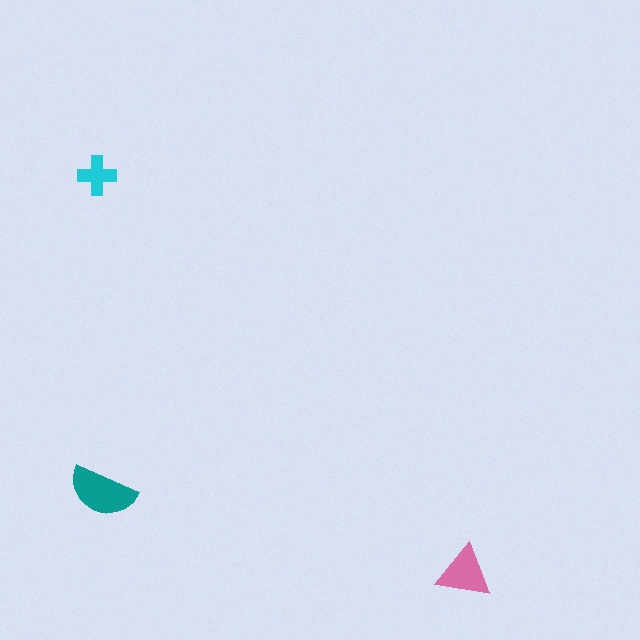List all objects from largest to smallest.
The teal semicircle, the pink triangle, the cyan cross.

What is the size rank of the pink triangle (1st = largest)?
2nd.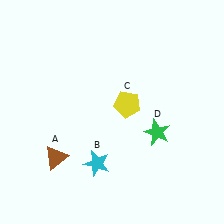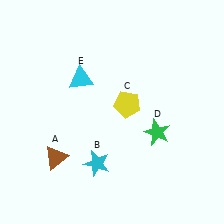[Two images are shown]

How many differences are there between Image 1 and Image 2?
There is 1 difference between the two images.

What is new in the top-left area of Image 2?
A cyan triangle (E) was added in the top-left area of Image 2.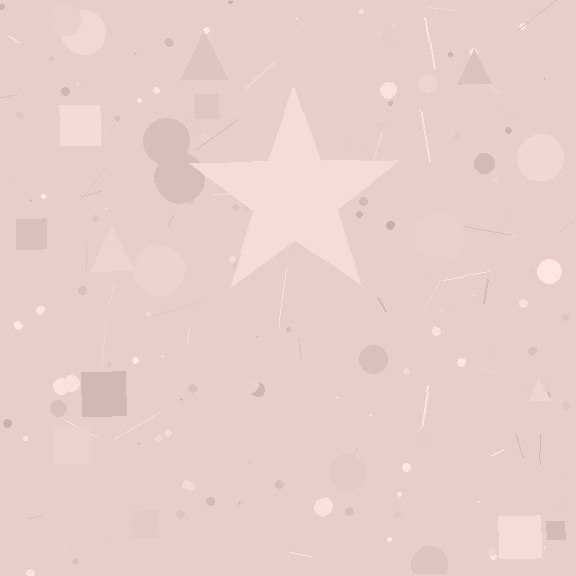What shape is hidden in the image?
A star is hidden in the image.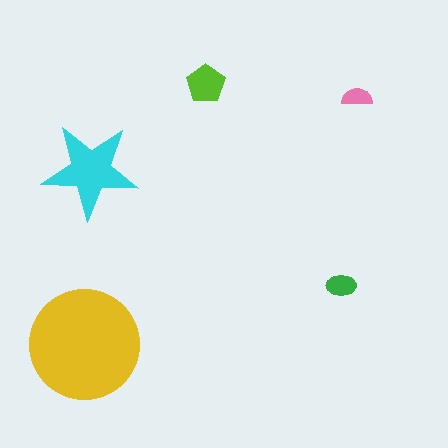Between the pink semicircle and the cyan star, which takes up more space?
The cyan star.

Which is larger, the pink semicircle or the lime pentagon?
The lime pentagon.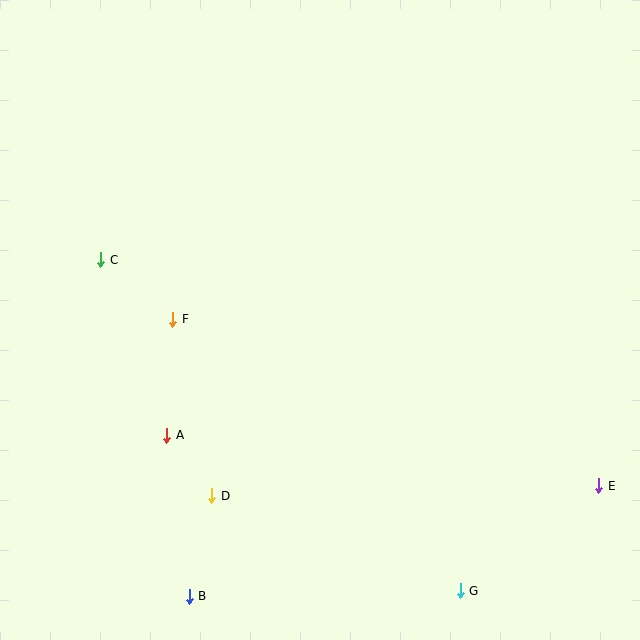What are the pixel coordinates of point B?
Point B is at (189, 596).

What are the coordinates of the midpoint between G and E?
The midpoint between G and E is at (529, 538).